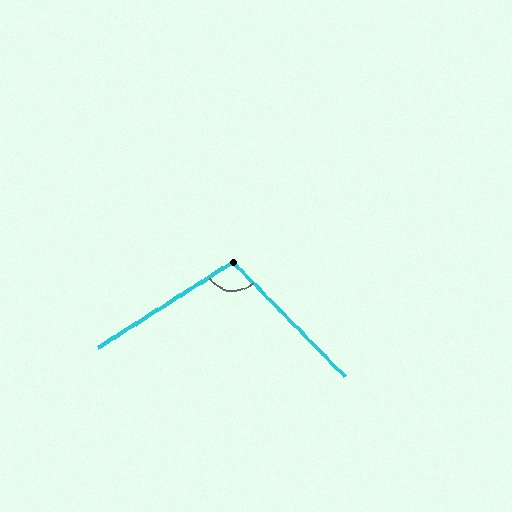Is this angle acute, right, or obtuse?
It is obtuse.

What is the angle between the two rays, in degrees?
Approximately 102 degrees.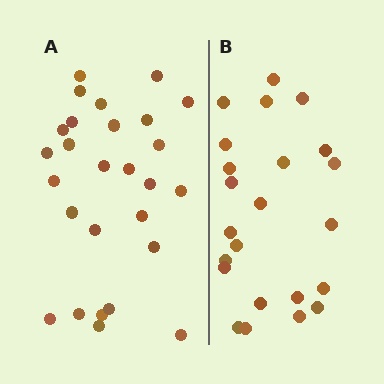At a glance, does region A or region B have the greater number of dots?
Region A (the left region) has more dots.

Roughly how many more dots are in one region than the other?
Region A has about 4 more dots than region B.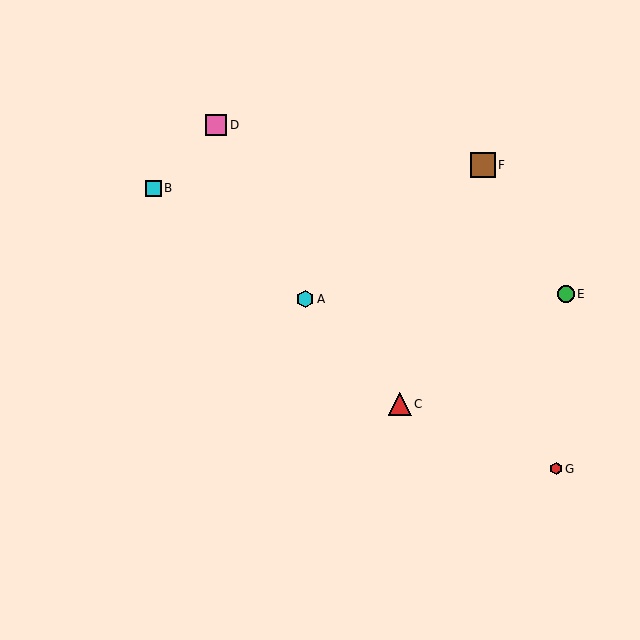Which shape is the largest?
The brown square (labeled F) is the largest.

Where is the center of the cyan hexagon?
The center of the cyan hexagon is at (305, 299).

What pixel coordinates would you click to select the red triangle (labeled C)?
Click at (400, 404) to select the red triangle C.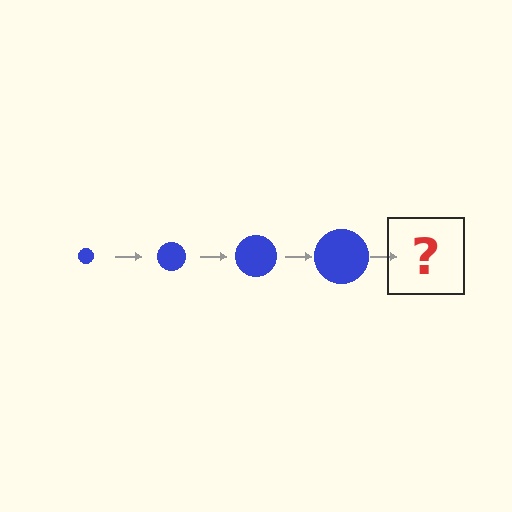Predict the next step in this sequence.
The next step is a blue circle, larger than the previous one.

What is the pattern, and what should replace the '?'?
The pattern is that the circle gets progressively larger each step. The '?' should be a blue circle, larger than the previous one.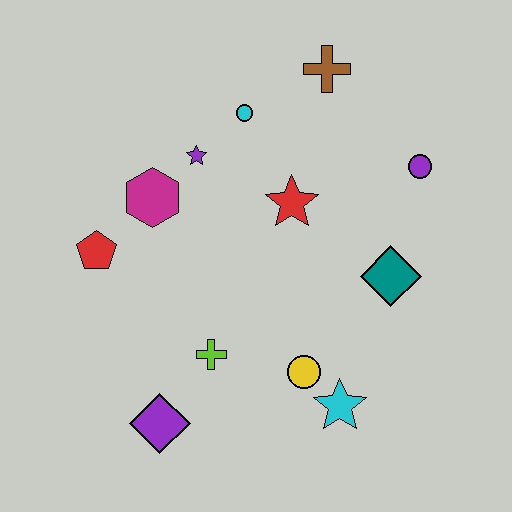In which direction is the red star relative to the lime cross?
The red star is above the lime cross.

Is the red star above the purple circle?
No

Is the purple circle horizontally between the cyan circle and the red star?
No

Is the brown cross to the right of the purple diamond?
Yes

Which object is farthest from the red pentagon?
The purple circle is farthest from the red pentagon.